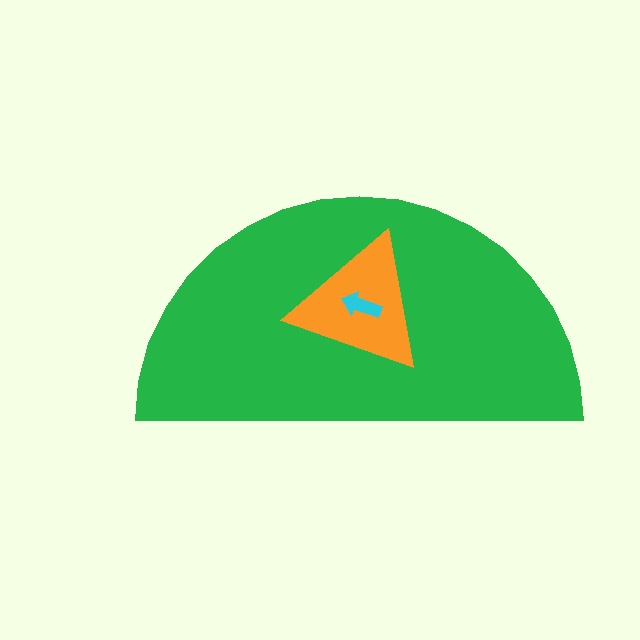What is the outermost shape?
The green semicircle.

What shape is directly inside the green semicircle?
The orange triangle.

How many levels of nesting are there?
3.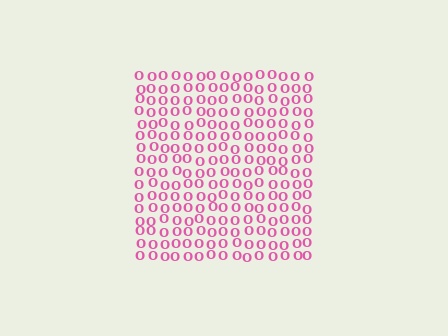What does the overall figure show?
The overall figure shows a square.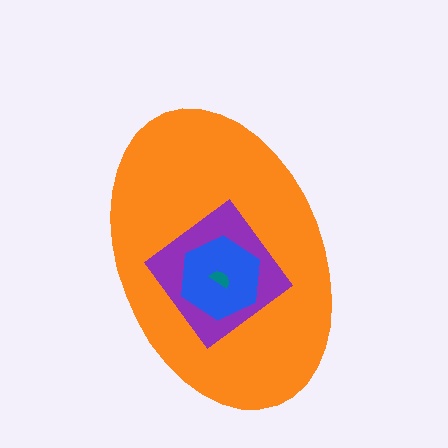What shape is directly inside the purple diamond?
The blue hexagon.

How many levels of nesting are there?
4.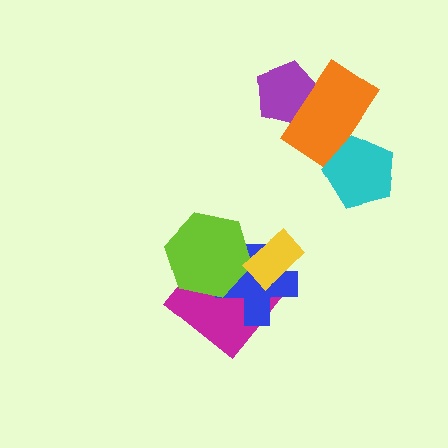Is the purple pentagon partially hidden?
Yes, it is partially covered by another shape.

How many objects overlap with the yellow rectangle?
2 objects overlap with the yellow rectangle.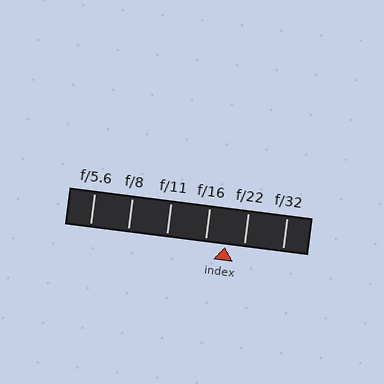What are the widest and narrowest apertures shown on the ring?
The widest aperture shown is f/5.6 and the narrowest is f/32.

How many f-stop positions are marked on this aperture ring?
There are 6 f-stop positions marked.